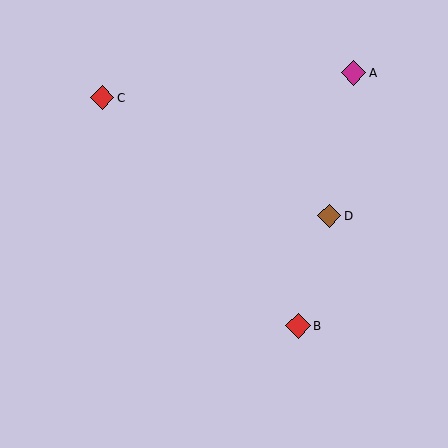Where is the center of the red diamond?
The center of the red diamond is at (298, 326).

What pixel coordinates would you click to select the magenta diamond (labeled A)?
Click at (353, 73) to select the magenta diamond A.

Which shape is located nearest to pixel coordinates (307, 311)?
The red diamond (labeled B) at (298, 326) is nearest to that location.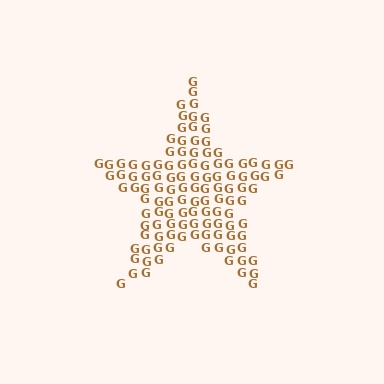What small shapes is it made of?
It is made of small letter G's.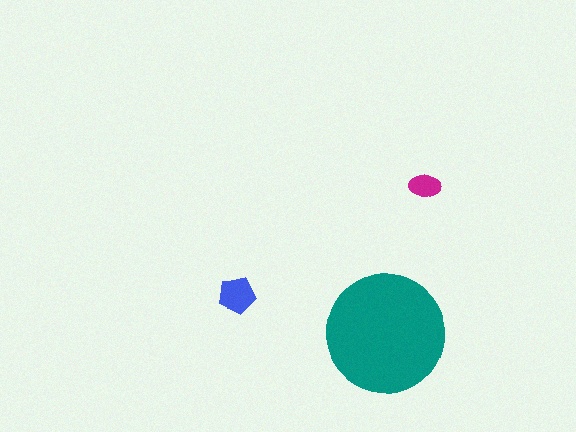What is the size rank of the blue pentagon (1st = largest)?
2nd.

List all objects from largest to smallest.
The teal circle, the blue pentagon, the magenta ellipse.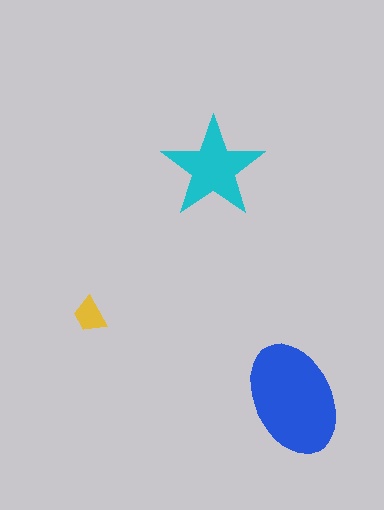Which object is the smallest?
The yellow trapezoid.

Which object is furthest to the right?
The blue ellipse is rightmost.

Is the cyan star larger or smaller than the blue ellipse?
Smaller.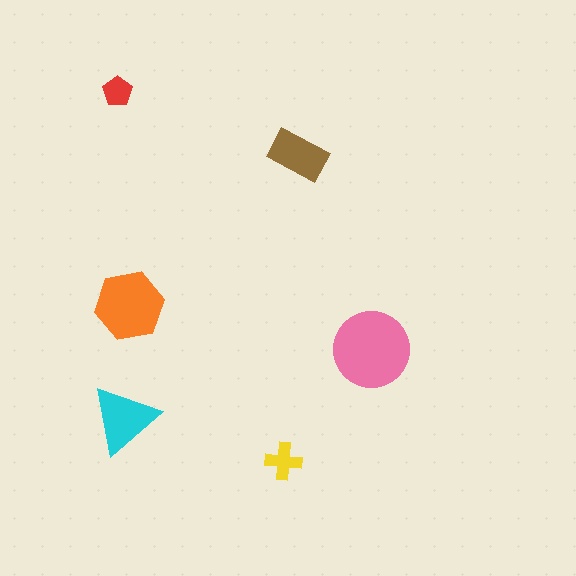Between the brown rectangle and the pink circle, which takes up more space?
The pink circle.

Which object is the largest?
The pink circle.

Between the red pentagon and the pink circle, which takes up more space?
The pink circle.